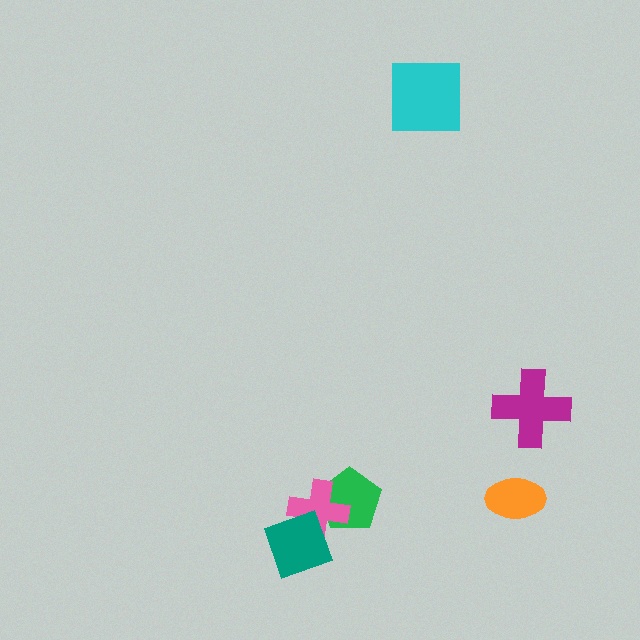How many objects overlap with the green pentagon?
1 object overlaps with the green pentagon.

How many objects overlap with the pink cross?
2 objects overlap with the pink cross.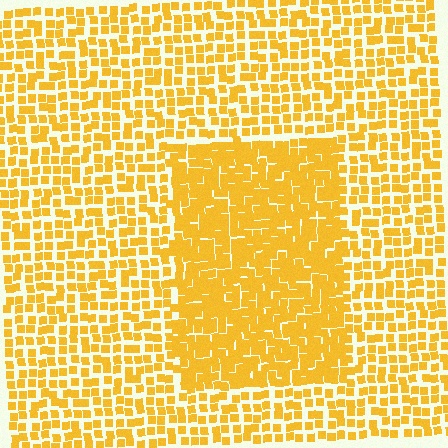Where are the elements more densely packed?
The elements are more densely packed inside the rectangle boundary.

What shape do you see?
I see a rectangle.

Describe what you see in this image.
The image contains small yellow elements arranged at two different densities. A rectangle-shaped region is visible where the elements are more densely packed than the surrounding area.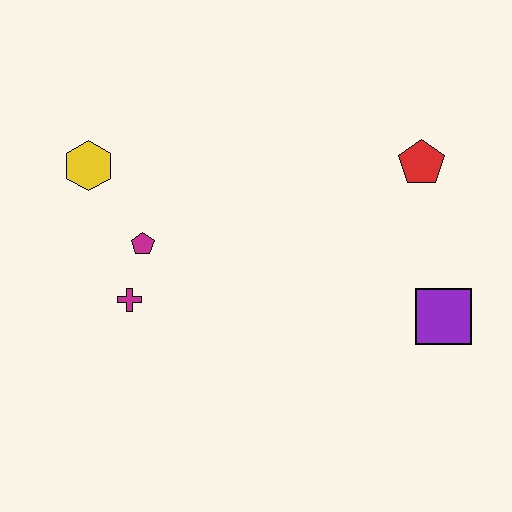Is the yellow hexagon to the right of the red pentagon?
No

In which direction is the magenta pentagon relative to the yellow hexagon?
The magenta pentagon is below the yellow hexagon.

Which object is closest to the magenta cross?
The magenta pentagon is closest to the magenta cross.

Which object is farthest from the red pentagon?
The yellow hexagon is farthest from the red pentagon.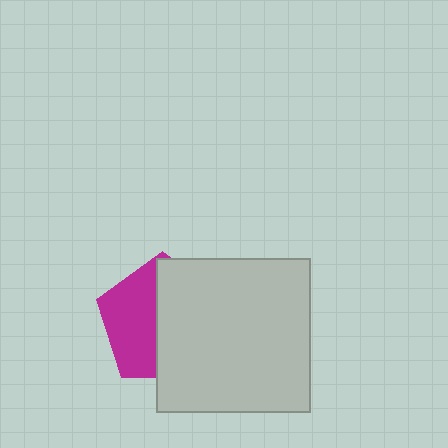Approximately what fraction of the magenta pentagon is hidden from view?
Roughly 57% of the magenta pentagon is hidden behind the light gray square.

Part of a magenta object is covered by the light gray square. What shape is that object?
It is a pentagon.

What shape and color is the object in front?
The object in front is a light gray square.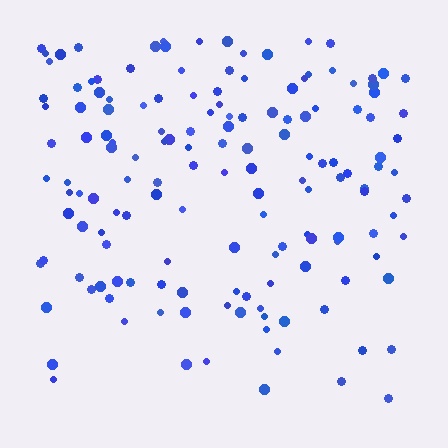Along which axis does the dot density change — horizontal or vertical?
Vertical.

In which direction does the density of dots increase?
From bottom to top, with the top side densest.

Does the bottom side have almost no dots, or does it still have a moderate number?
Still a moderate number, just noticeably fewer than the top.